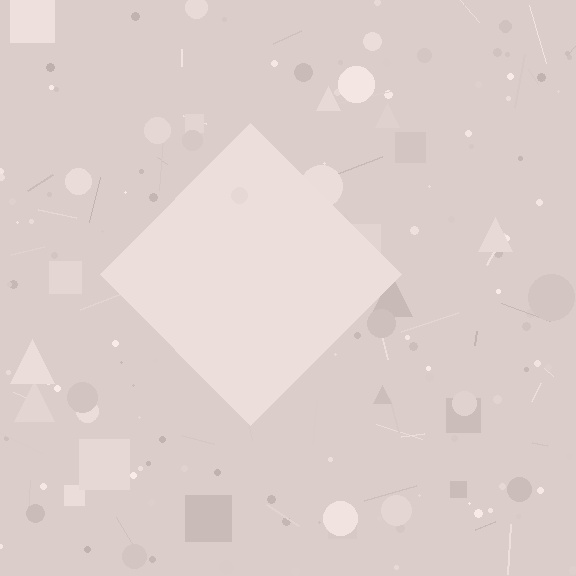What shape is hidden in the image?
A diamond is hidden in the image.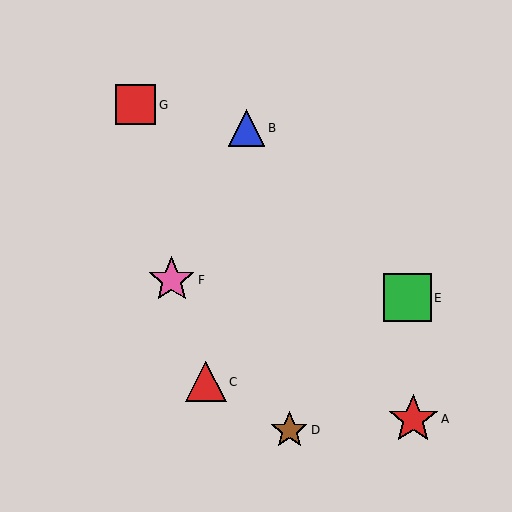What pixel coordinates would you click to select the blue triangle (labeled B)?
Click at (247, 128) to select the blue triangle B.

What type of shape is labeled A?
Shape A is a red star.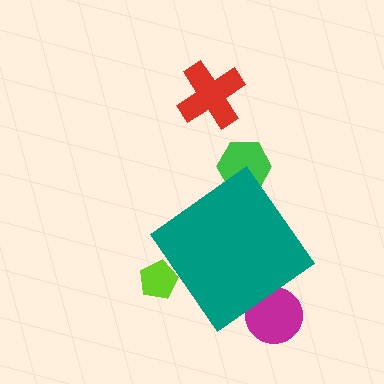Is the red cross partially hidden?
No, the red cross is fully visible.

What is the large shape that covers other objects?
A teal diamond.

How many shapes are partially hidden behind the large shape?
3 shapes are partially hidden.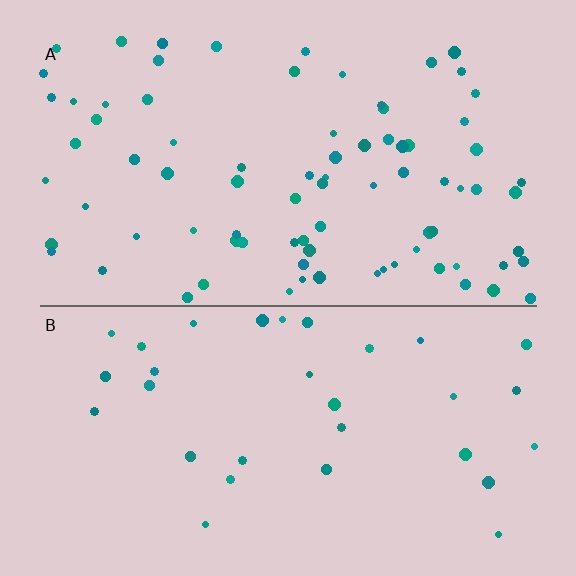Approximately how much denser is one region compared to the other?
Approximately 2.5× — region A over region B.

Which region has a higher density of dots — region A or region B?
A (the top).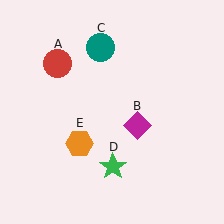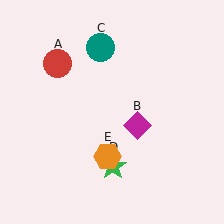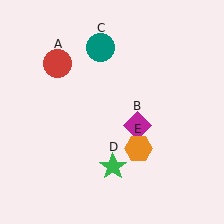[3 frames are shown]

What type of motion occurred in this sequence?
The orange hexagon (object E) rotated counterclockwise around the center of the scene.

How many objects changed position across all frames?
1 object changed position: orange hexagon (object E).